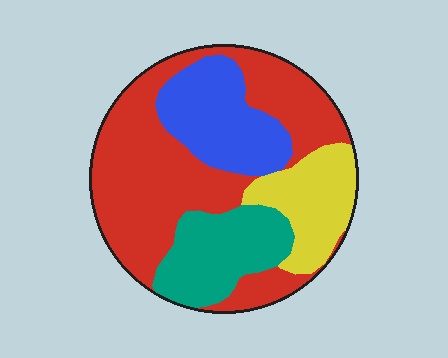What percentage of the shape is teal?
Teal covers about 15% of the shape.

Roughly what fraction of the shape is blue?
Blue covers 18% of the shape.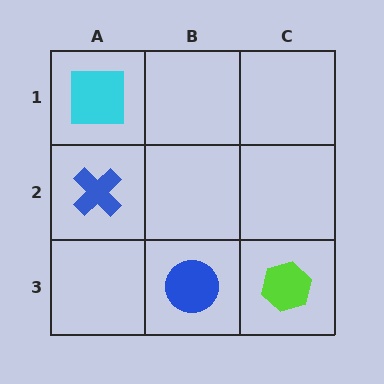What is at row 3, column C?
A lime hexagon.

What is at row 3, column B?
A blue circle.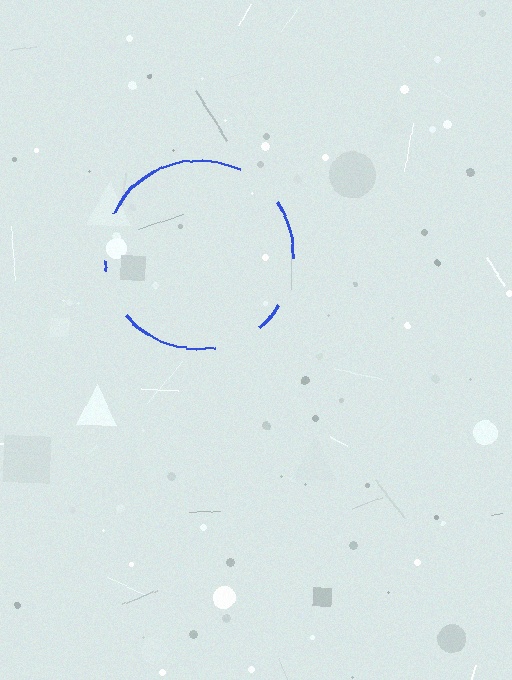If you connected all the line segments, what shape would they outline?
They would outline a circle.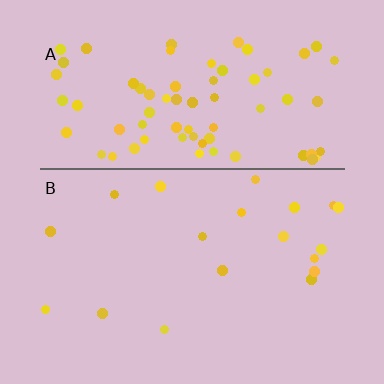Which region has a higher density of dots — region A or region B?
A (the top).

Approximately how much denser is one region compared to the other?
Approximately 4.0× — region A over region B.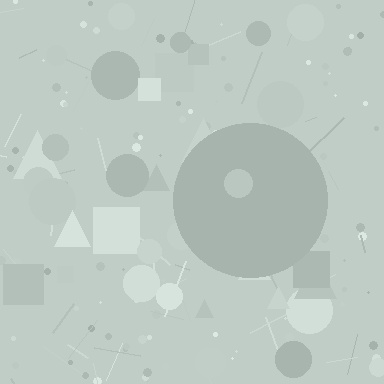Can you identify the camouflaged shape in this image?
The camouflaged shape is a circle.